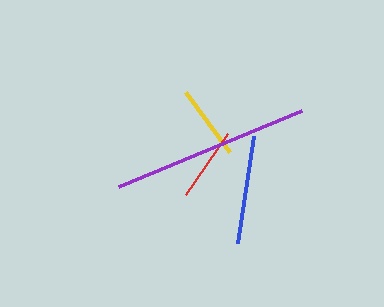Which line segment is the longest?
The purple line is the longest at approximately 198 pixels.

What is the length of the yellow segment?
The yellow segment is approximately 75 pixels long.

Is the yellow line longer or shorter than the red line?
The yellow line is longer than the red line.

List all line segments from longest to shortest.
From longest to shortest: purple, blue, yellow, red.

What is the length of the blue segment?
The blue segment is approximately 108 pixels long.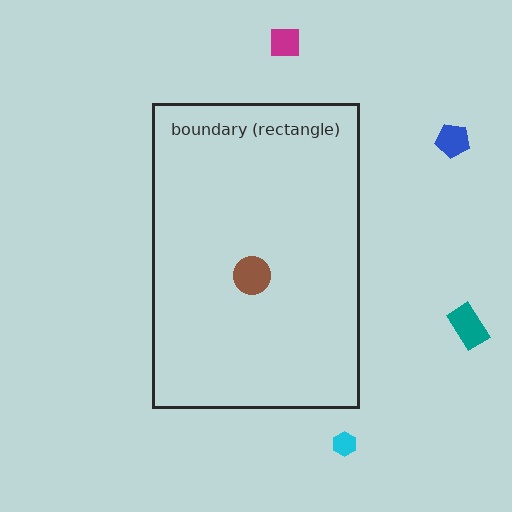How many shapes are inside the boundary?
1 inside, 4 outside.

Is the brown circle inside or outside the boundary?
Inside.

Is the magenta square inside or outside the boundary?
Outside.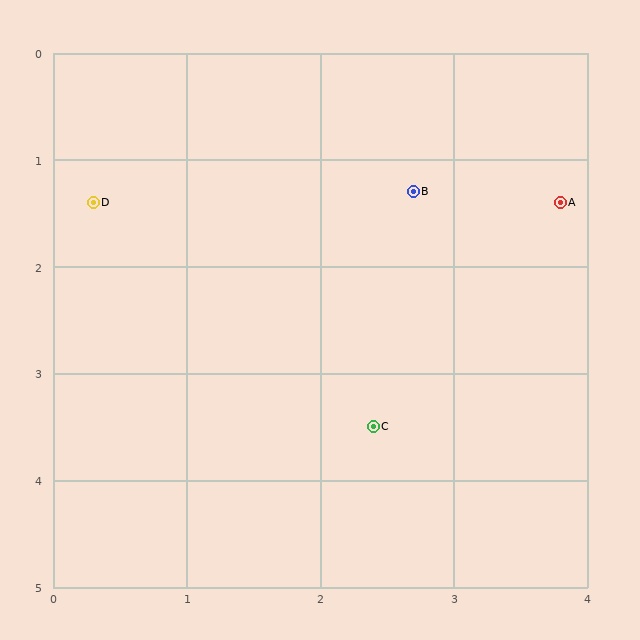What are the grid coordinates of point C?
Point C is at approximately (2.4, 3.5).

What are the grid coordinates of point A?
Point A is at approximately (3.8, 1.4).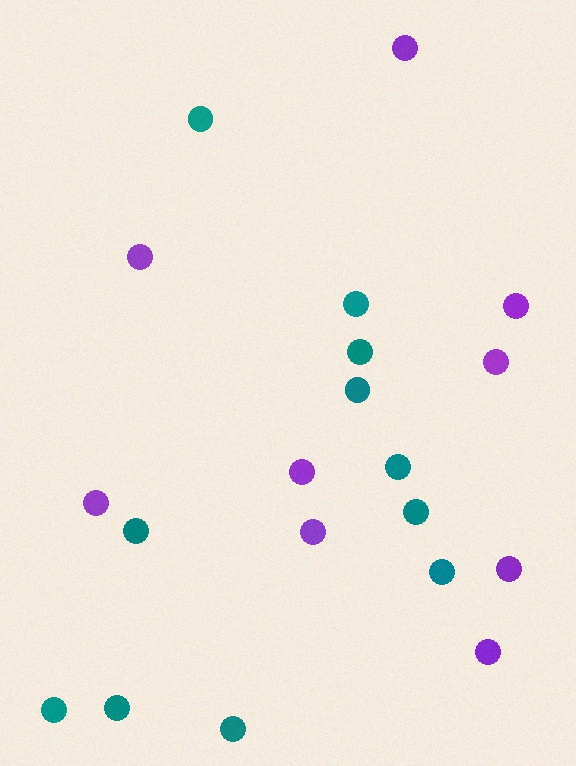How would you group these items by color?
There are 2 groups: one group of purple circles (9) and one group of teal circles (11).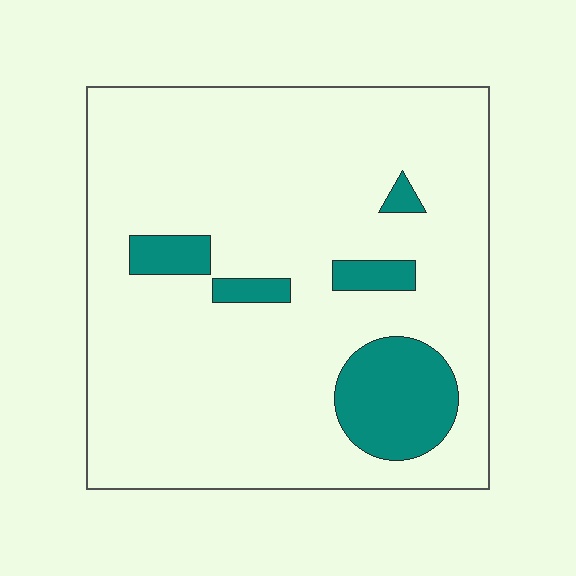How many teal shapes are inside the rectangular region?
5.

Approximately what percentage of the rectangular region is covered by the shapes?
Approximately 15%.